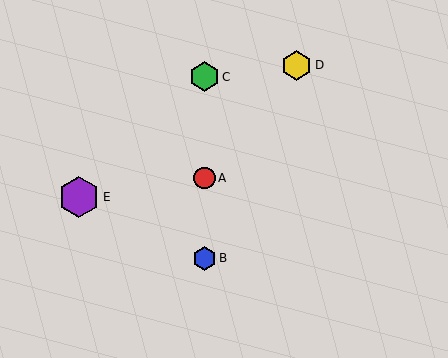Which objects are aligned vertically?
Objects A, B, C are aligned vertically.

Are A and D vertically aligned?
No, A is at x≈204 and D is at x≈297.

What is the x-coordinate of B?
Object B is at x≈204.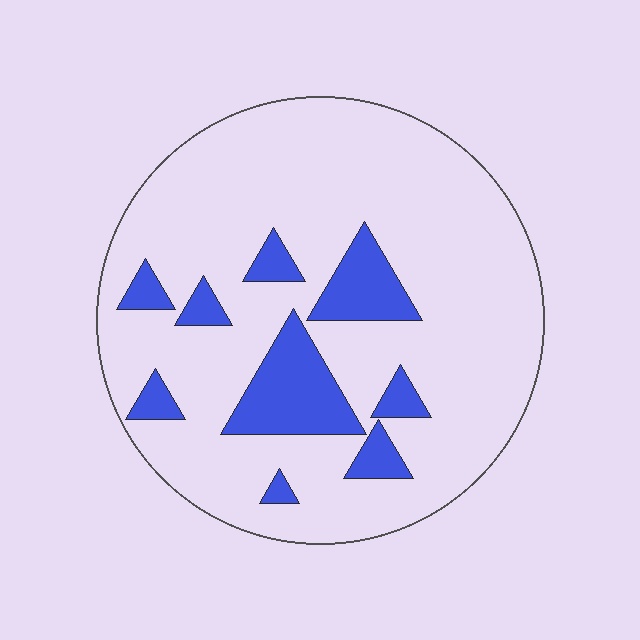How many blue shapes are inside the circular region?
9.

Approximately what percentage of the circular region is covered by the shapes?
Approximately 15%.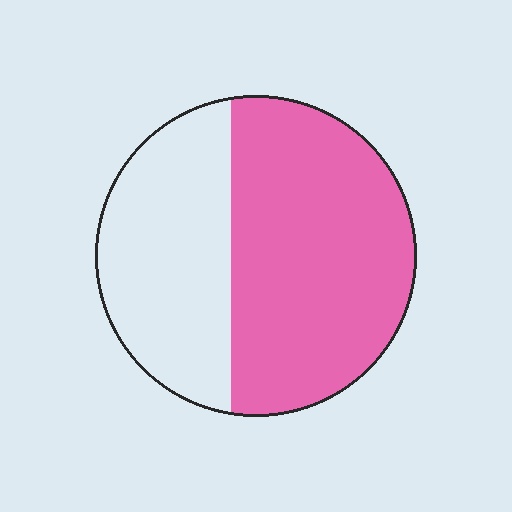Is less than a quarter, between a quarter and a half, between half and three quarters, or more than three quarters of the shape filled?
Between half and three quarters.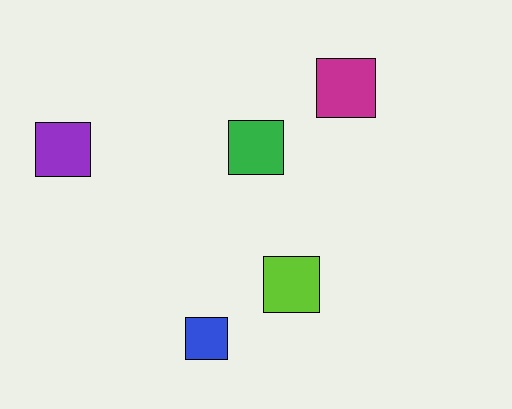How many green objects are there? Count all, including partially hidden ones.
There is 1 green object.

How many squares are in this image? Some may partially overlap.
There are 5 squares.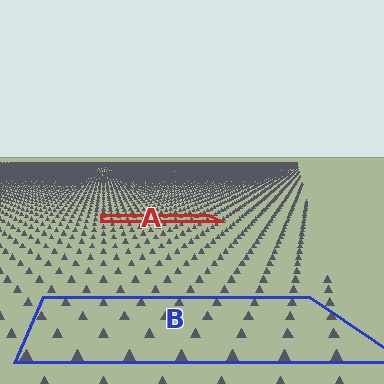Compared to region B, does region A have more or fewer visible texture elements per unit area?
Region A has more texture elements per unit area — they are packed more densely because it is farther away.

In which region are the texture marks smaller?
The texture marks are smaller in region A, because it is farther away.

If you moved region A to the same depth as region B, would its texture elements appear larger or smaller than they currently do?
They would appear larger. At a closer depth, the same texture elements are projected at a bigger on-screen size.